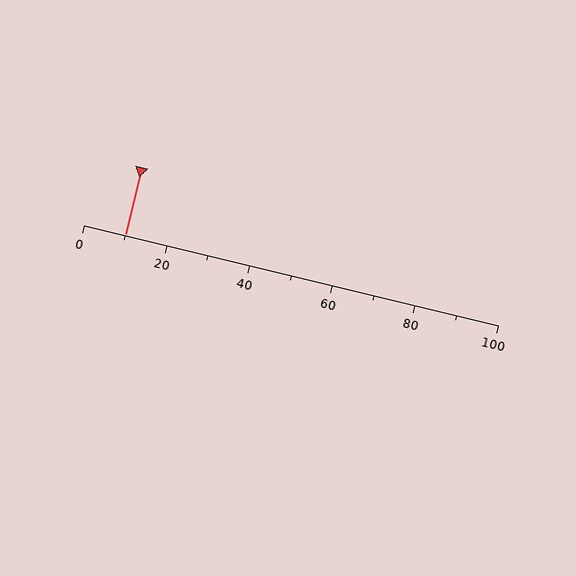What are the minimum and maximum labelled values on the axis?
The axis runs from 0 to 100.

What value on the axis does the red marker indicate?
The marker indicates approximately 10.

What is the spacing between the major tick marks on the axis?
The major ticks are spaced 20 apart.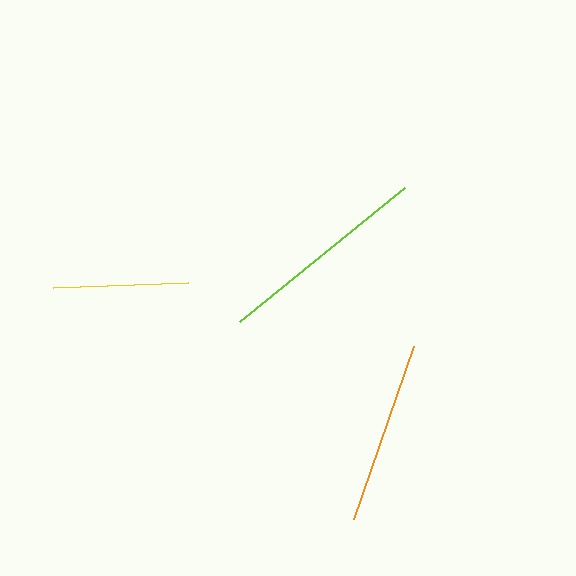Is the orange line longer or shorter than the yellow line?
The orange line is longer than the yellow line.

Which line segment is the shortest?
The yellow line is the shortest at approximately 135 pixels.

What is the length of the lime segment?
The lime segment is approximately 212 pixels long.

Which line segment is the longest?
The lime line is the longest at approximately 212 pixels.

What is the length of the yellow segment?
The yellow segment is approximately 135 pixels long.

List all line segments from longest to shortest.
From longest to shortest: lime, orange, yellow.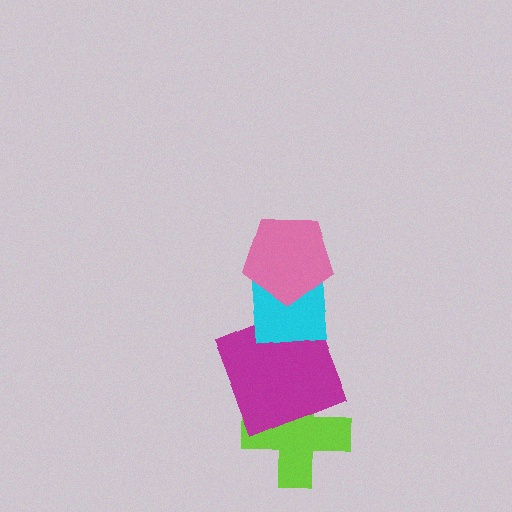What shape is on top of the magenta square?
The cyan square is on top of the magenta square.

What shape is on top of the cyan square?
The pink pentagon is on top of the cyan square.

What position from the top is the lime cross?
The lime cross is 4th from the top.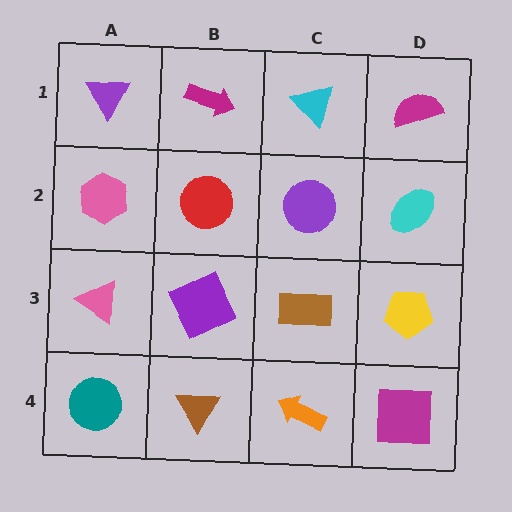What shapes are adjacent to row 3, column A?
A pink hexagon (row 2, column A), a teal circle (row 4, column A), a purple square (row 3, column B).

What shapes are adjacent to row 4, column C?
A brown rectangle (row 3, column C), a brown triangle (row 4, column B), a magenta square (row 4, column D).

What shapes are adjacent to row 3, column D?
A cyan ellipse (row 2, column D), a magenta square (row 4, column D), a brown rectangle (row 3, column C).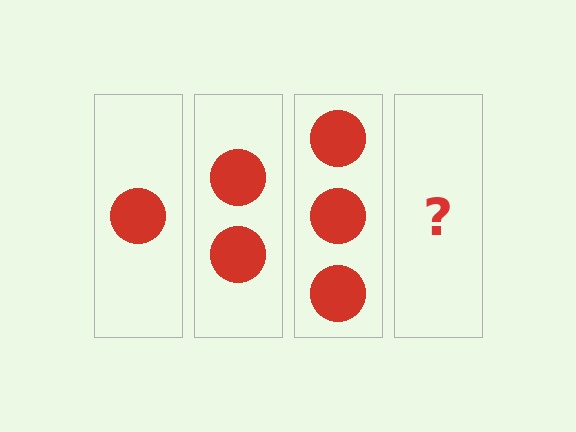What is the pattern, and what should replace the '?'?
The pattern is that each step adds one more circle. The '?' should be 4 circles.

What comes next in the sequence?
The next element should be 4 circles.